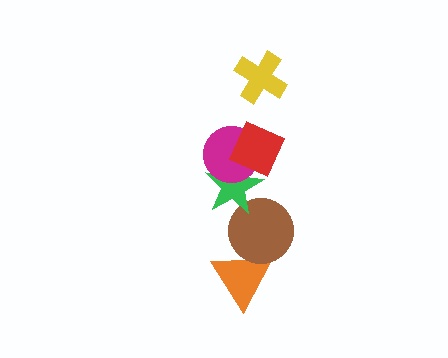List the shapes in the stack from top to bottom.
From top to bottom: the yellow cross, the red square, the magenta circle, the green star, the brown circle, the orange triangle.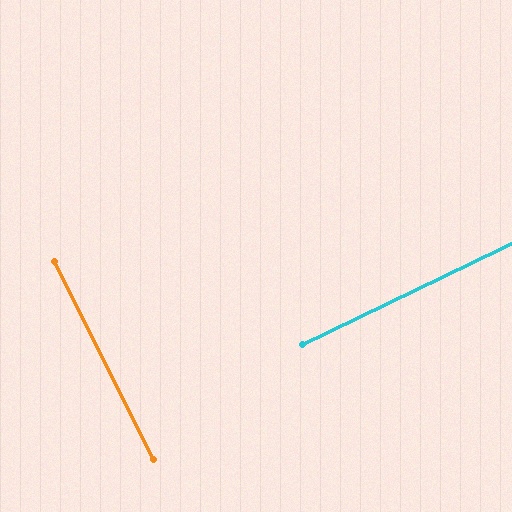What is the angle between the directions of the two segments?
Approximately 89 degrees.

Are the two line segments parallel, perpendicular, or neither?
Perpendicular — they meet at approximately 89°.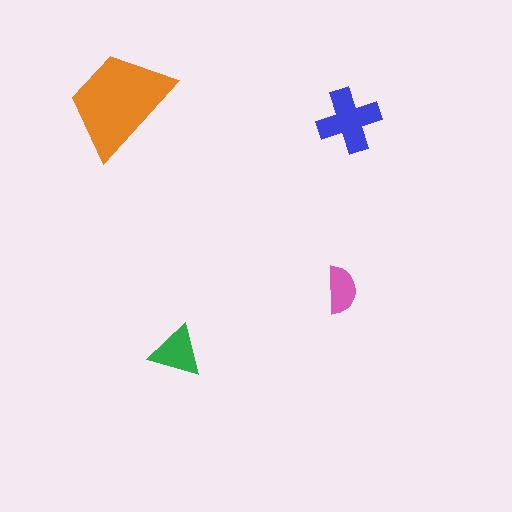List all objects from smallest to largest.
The pink semicircle, the green triangle, the blue cross, the orange trapezoid.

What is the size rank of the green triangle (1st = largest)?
3rd.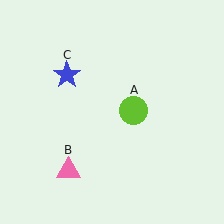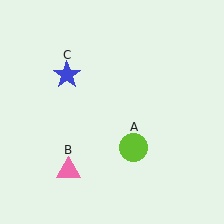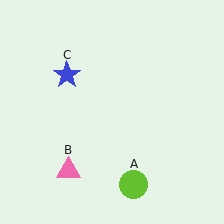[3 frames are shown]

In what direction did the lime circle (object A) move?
The lime circle (object A) moved down.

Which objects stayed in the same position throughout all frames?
Pink triangle (object B) and blue star (object C) remained stationary.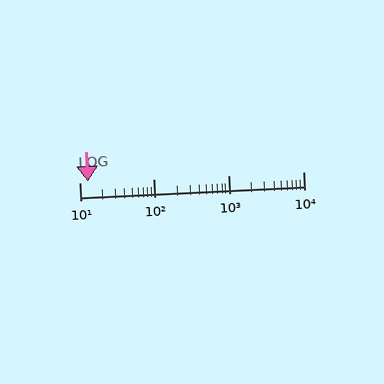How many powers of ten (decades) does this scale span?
The scale spans 3 decades, from 10 to 10000.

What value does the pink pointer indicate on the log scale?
The pointer indicates approximately 13.